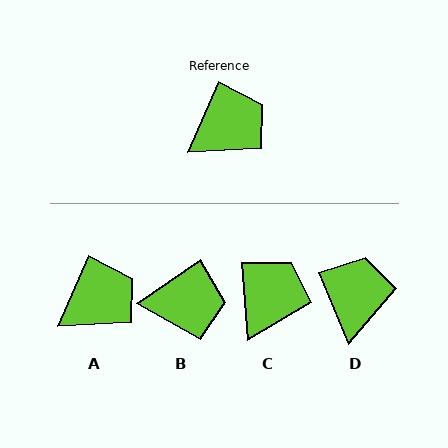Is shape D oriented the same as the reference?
No, it is off by about 46 degrees.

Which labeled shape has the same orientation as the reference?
A.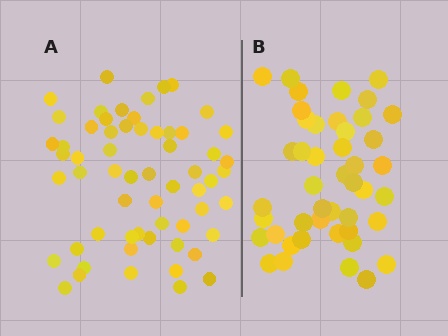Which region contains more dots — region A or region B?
Region A (the left region) has more dots.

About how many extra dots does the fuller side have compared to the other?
Region A has approximately 15 more dots than region B.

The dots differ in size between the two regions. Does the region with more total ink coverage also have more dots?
No. Region B has more total ink coverage because its dots are larger, but region A actually contains more individual dots. Total area can be misleading — the number of items is what matters here.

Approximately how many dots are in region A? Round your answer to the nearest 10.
About 60 dots.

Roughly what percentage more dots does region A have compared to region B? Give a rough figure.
About 35% more.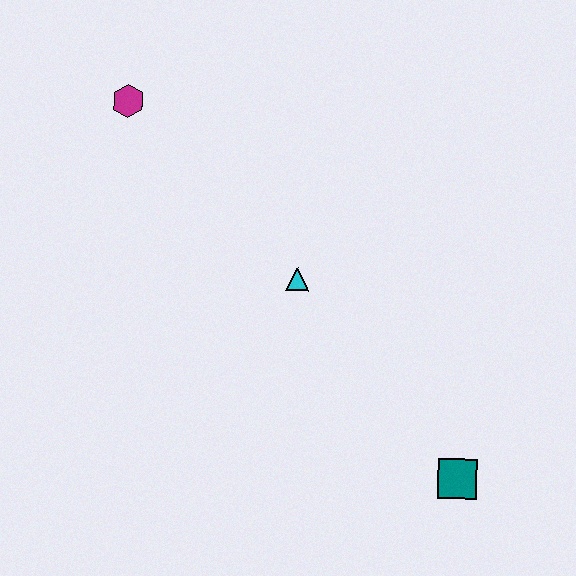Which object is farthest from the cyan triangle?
The teal square is farthest from the cyan triangle.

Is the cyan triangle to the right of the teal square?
No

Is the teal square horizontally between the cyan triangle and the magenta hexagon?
No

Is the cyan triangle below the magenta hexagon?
Yes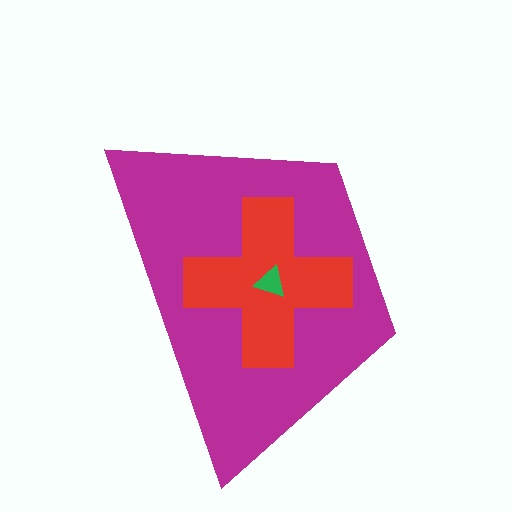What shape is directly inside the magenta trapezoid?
The red cross.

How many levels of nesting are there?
3.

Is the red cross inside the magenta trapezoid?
Yes.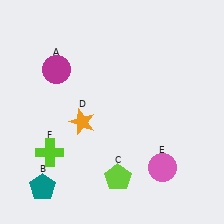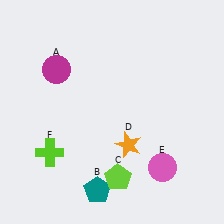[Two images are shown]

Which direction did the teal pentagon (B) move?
The teal pentagon (B) moved right.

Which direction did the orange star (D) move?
The orange star (D) moved right.